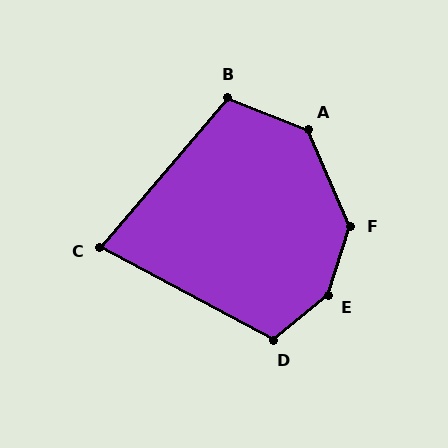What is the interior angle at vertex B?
Approximately 109 degrees (obtuse).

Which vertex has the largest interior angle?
E, at approximately 147 degrees.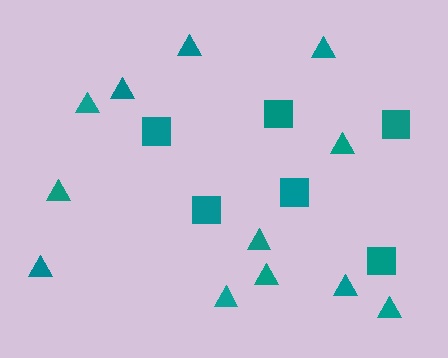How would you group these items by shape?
There are 2 groups: one group of triangles (12) and one group of squares (6).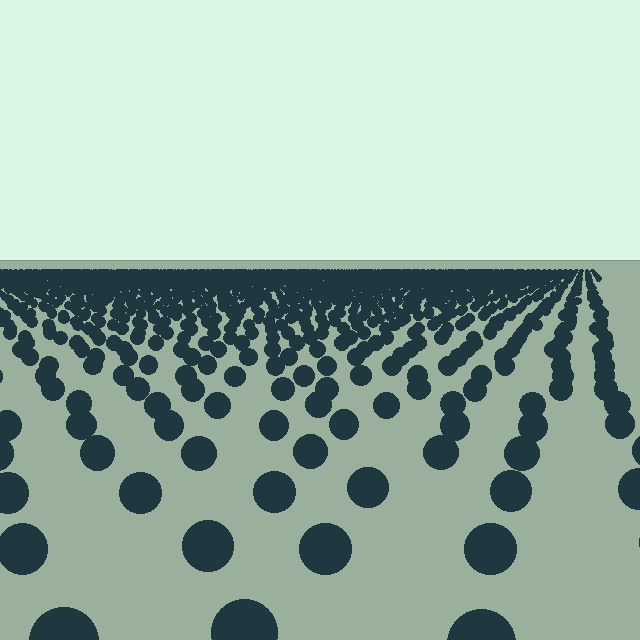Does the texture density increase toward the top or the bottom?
Density increases toward the top.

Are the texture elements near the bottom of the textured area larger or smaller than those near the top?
Larger. Near the bottom, elements are closer to the viewer and appear at a bigger on-screen size.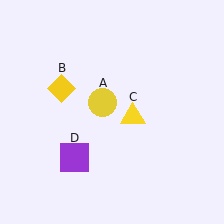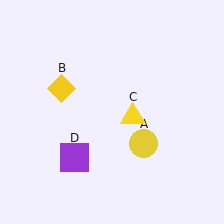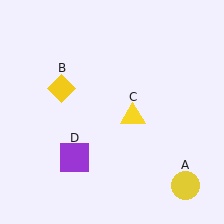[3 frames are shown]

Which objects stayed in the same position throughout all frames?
Yellow diamond (object B) and yellow triangle (object C) and purple square (object D) remained stationary.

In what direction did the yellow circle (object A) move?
The yellow circle (object A) moved down and to the right.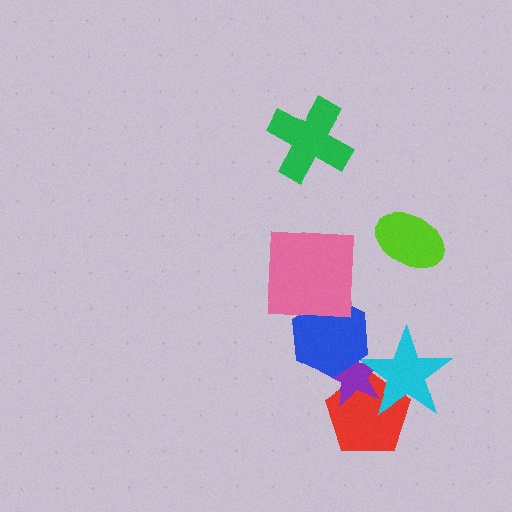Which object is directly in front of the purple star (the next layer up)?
The cyan star is directly in front of the purple star.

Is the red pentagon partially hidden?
Yes, it is partially covered by another shape.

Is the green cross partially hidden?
No, no other shape covers it.